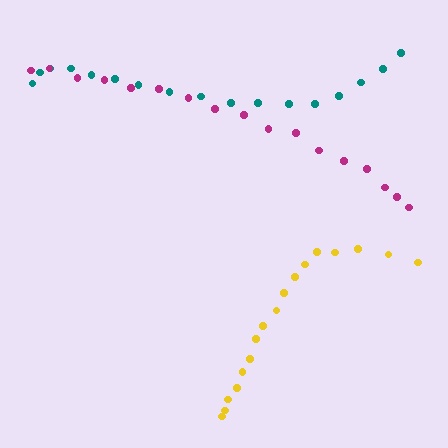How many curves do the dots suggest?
There are 3 distinct paths.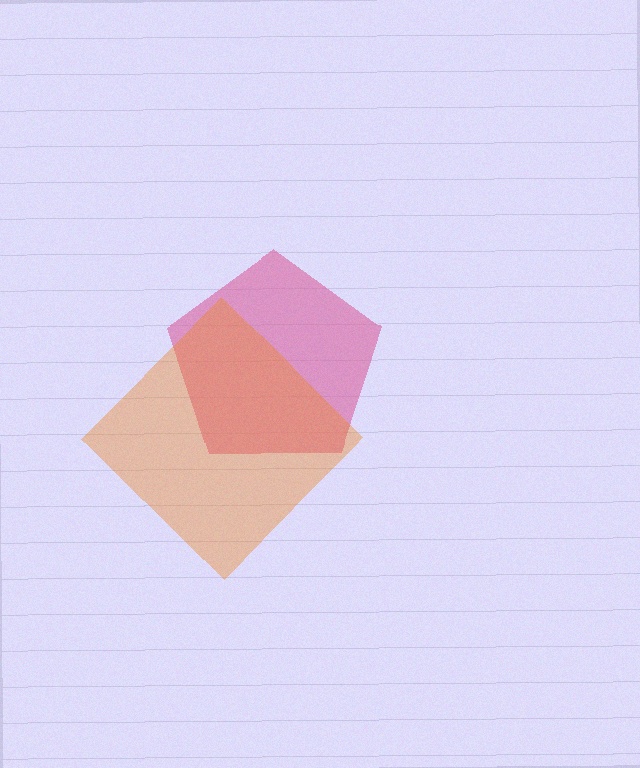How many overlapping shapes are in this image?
There are 2 overlapping shapes in the image.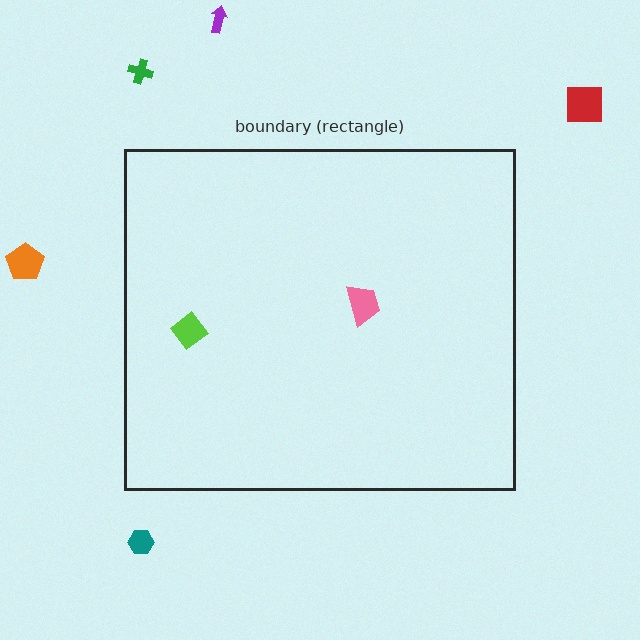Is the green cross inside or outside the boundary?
Outside.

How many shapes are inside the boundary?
2 inside, 5 outside.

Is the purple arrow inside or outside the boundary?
Outside.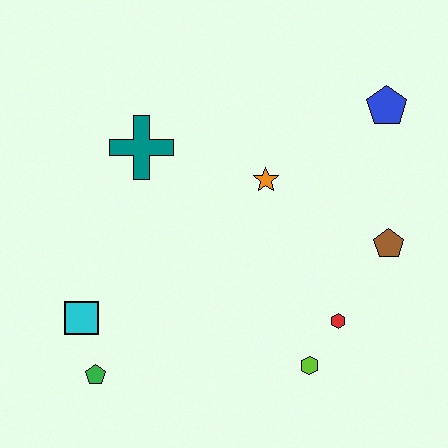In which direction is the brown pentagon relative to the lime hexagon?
The brown pentagon is above the lime hexagon.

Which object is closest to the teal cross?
The orange star is closest to the teal cross.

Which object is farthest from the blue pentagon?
The green pentagon is farthest from the blue pentagon.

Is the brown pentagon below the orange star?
Yes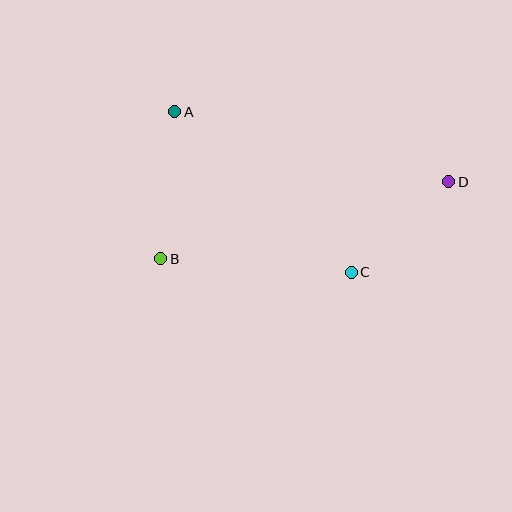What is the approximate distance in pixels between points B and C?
The distance between B and C is approximately 191 pixels.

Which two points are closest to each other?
Points C and D are closest to each other.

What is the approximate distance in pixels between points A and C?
The distance between A and C is approximately 239 pixels.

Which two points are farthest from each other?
Points B and D are farthest from each other.